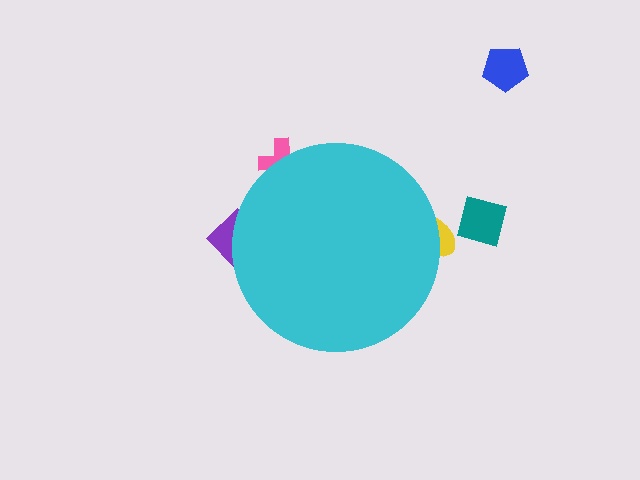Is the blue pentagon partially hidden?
No, the blue pentagon is fully visible.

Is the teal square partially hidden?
No, the teal square is fully visible.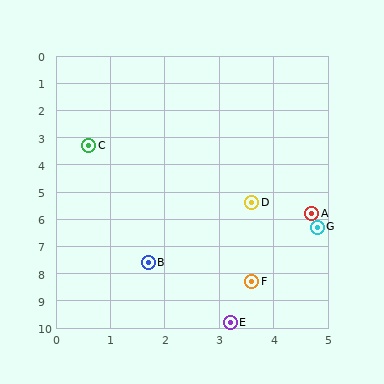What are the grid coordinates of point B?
Point B is at approximately (1.7, 7.6).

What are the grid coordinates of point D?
Point D is at approximately (3.6, 5.4).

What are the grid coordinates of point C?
Point C is at approximately (0.6, 3.3).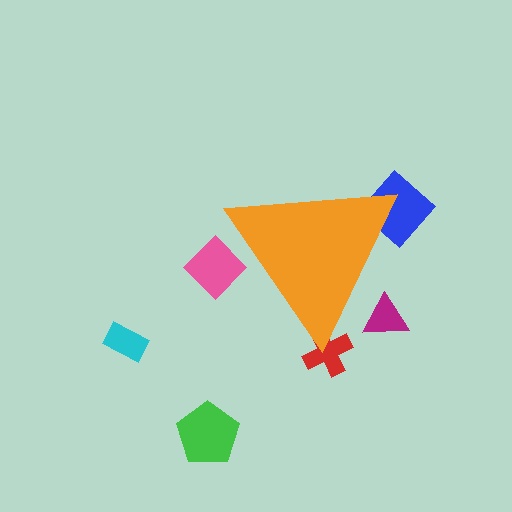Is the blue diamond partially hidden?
Yes, the blue diamond is partially hidden behind the orange triangle.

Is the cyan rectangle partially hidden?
No, the cyan rectangle is fully visible.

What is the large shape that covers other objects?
An orange triangle.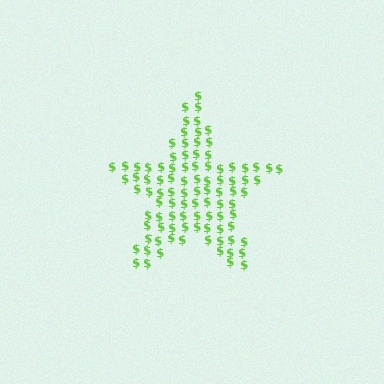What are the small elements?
The small elements are dollar signs.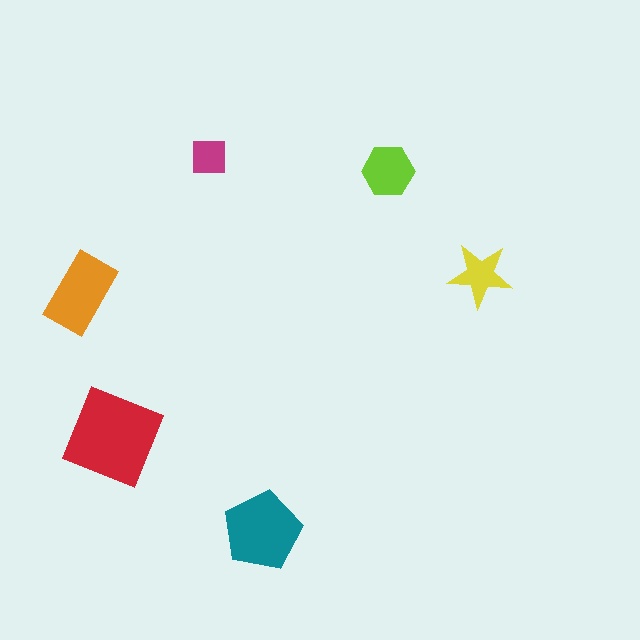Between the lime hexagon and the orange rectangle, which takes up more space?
The orange rectangle.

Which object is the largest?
The red diamond.